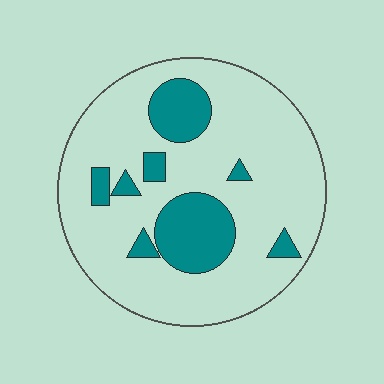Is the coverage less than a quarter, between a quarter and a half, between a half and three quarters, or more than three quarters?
Less than a quarter.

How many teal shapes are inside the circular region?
8.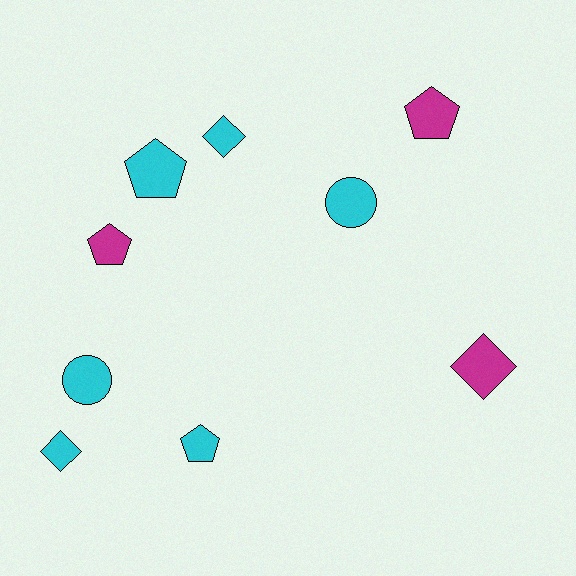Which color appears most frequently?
Cyan, with 6 objects.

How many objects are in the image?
There are 9 objects.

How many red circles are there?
There are no red circles.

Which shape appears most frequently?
Pentagon, with 4 objects.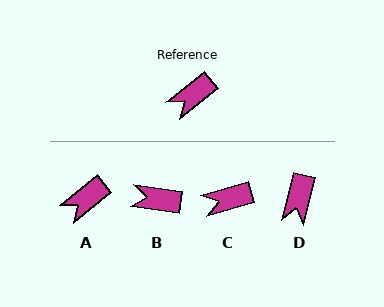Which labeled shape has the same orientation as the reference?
A.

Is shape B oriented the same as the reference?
No, it is off by about 47 degrees.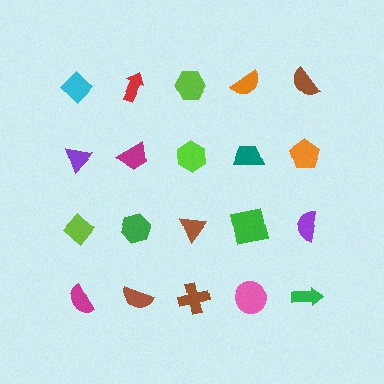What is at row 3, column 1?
A lime diamond.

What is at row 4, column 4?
A pink circle.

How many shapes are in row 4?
5 shapes.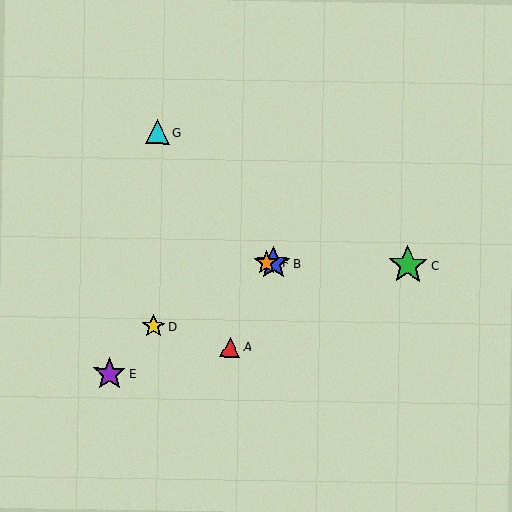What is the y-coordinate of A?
Object A is at y≈347.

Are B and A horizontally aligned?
No, B is at y≈263 and A is at y≈347.